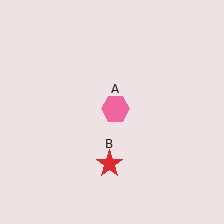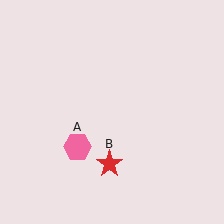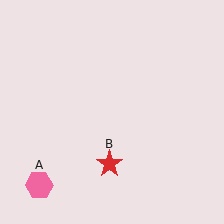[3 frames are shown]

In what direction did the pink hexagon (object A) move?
The pink hexagon (object A) moved down and to the left.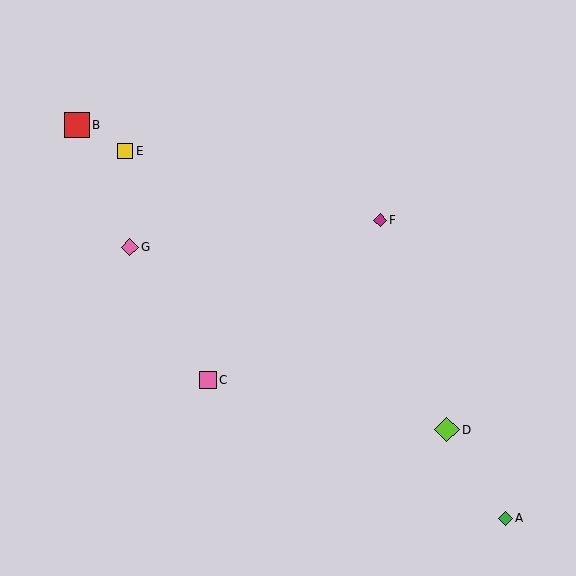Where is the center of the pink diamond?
The center of the pink diamond is at (130, 247).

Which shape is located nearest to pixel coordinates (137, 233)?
The pink diamond (labeled G) at (130, 247) is nearest to that location.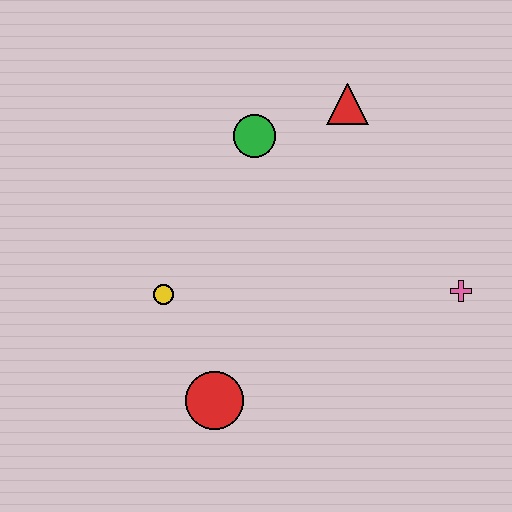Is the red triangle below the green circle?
No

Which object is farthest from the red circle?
The red triangle is farthest from the red circle.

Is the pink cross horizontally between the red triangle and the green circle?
No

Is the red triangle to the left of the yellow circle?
No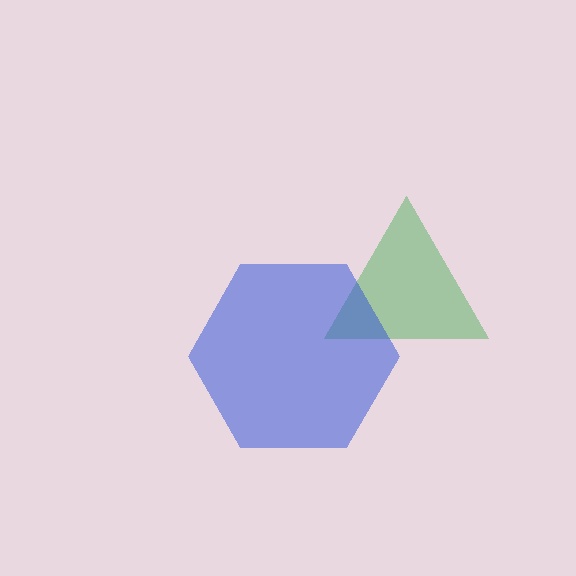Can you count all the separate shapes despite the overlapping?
Yes, there are 2 separate shapes.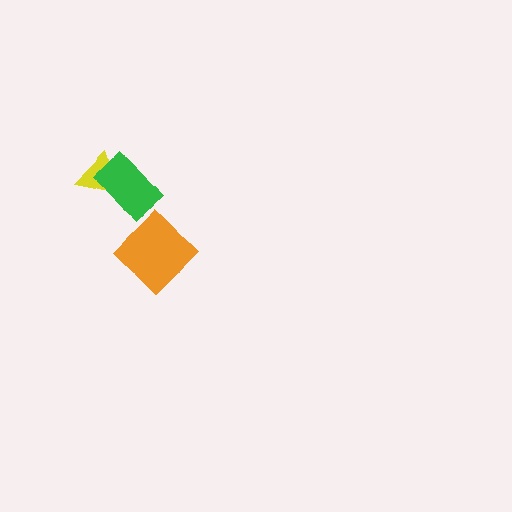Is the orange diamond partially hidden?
No, no other shape covers it.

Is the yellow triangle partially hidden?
Yes, it is partially covered by another shape.